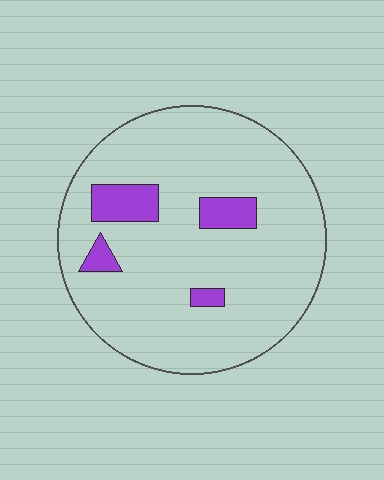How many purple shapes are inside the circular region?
4.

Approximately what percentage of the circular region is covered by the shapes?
Approximately 10%.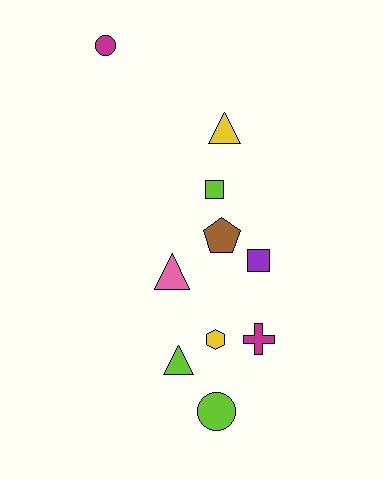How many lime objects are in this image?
There are 3 lime objects.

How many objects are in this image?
There are 10 objects.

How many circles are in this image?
There are 2 circles.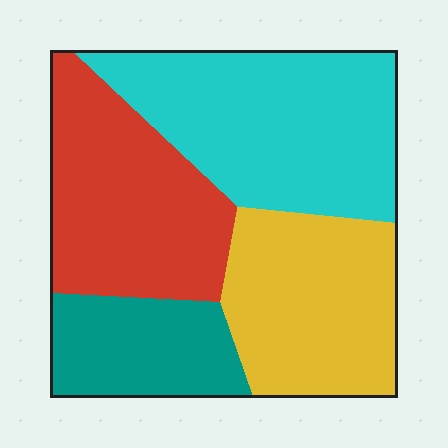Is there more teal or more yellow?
Yellow.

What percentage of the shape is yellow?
Yellow covers 25% of the shape.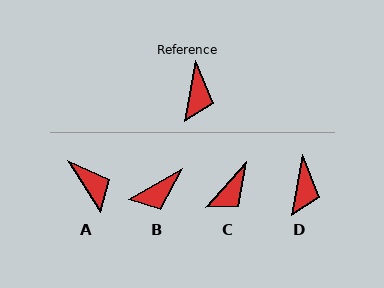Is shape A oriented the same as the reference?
No, it is off by about 43 degrees.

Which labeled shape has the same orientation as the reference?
D.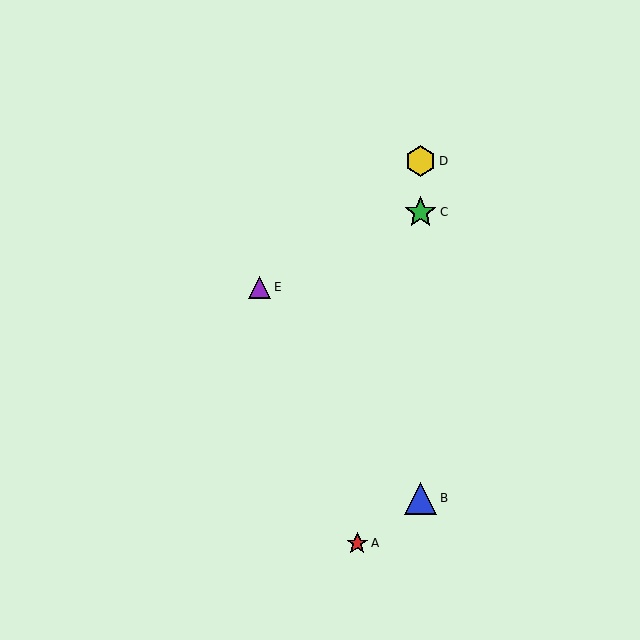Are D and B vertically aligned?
Yes, both are at x≈420.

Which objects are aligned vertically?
Objects B, C, D are aligned vertically.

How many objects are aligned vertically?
3 objects (B, C, D) are aligned vertically.